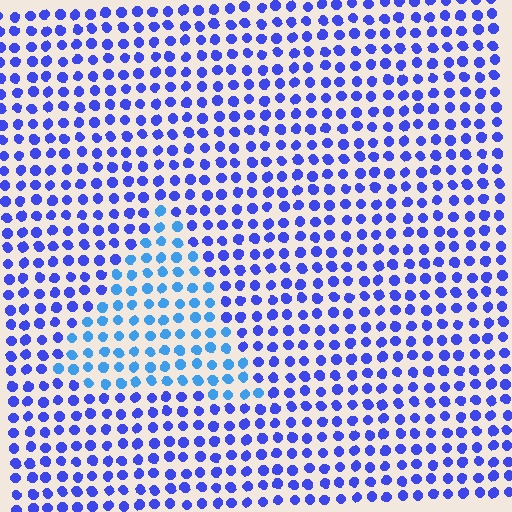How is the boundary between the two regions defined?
The boundary is defined purely by a slight shift in hue (about 31 degrees). Spacing, size, and orientation are identical on both sides.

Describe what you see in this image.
The image is filled with small blue elements in a uniform arrangement. A triangle-shaped region is visible where the elements are tinted to a slightly different hue, forming a subtle color boundary.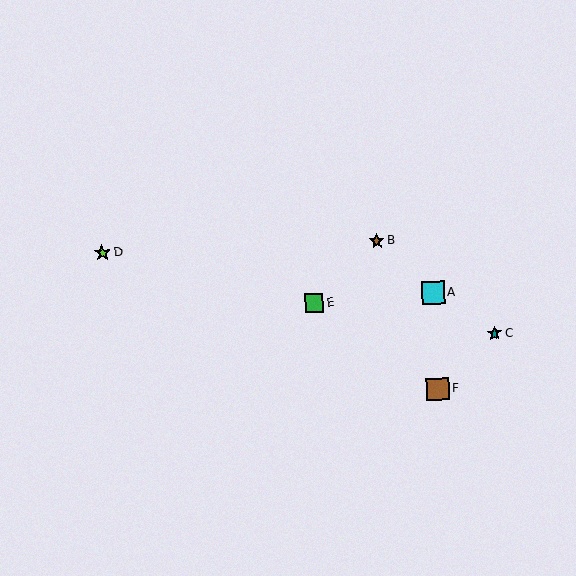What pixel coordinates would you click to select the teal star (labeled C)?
Click at (494, 333) to select the teal star C.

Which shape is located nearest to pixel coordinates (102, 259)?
The lime star (labeled D) at (102, 253) is nearest to that location.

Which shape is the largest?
The cyan square (labeled A) is the largest.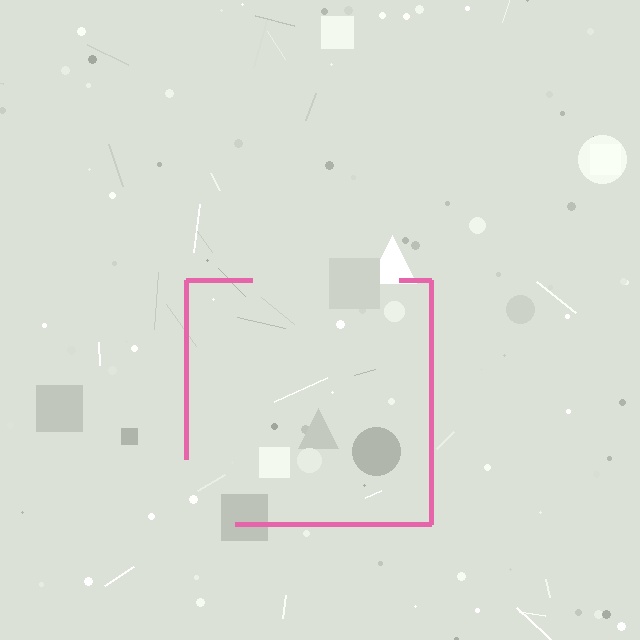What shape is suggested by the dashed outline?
The dashed outline suggests a square.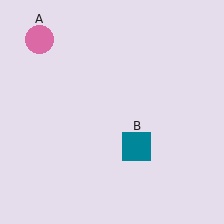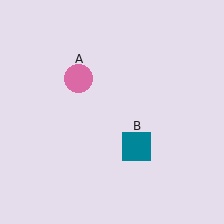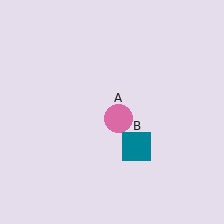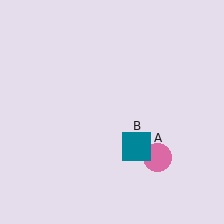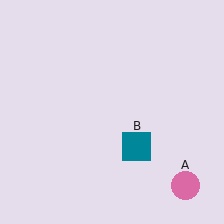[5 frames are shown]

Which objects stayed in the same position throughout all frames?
Teal square (object B) remained stationary.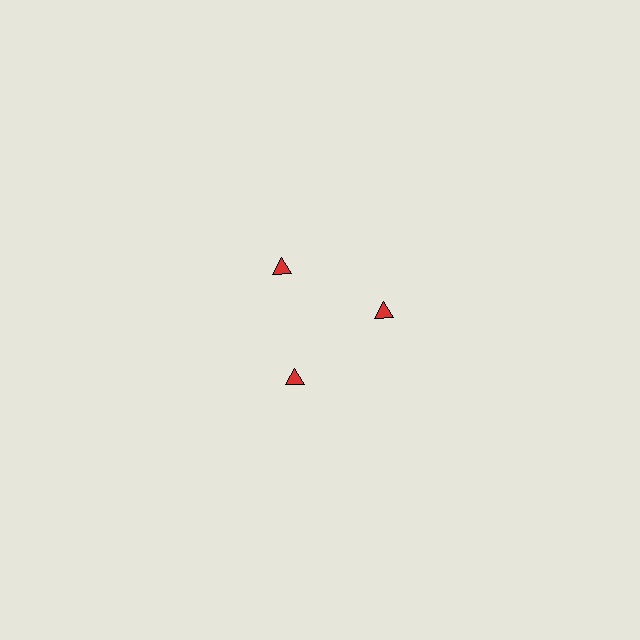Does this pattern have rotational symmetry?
Yes, this pattern has 3-fold rotational symmetry. It looks the same after rotating 120 degrees around the center.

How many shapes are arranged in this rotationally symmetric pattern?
There are 3 shapes, arranged in 3 groups of 1.